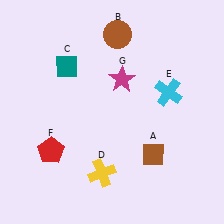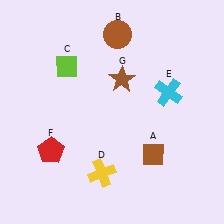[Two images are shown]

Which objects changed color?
C changed from teal to lime. G changed from magenta to brown.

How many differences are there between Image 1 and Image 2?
There are 2 differences between the two images.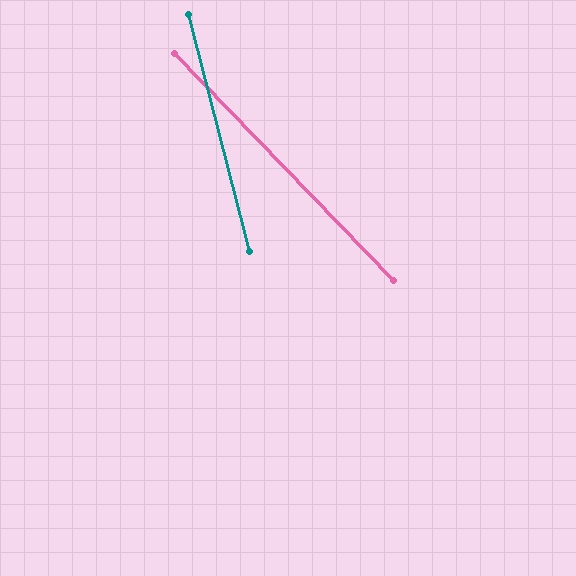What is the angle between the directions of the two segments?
Approximately 30 degrees.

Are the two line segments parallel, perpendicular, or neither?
Neither parallel nor perpendicular — they differ by about 30°.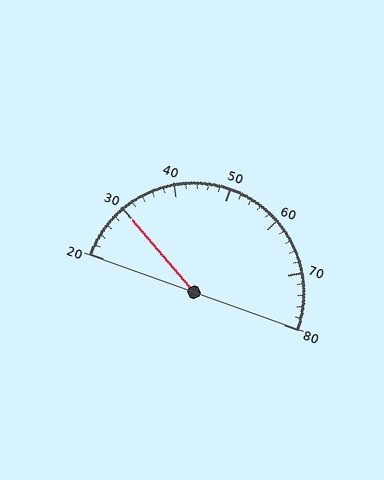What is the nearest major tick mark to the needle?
The nearest major tick mark is 30.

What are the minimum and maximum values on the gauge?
The gauge ranges from 20 to 80.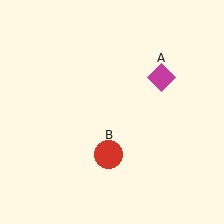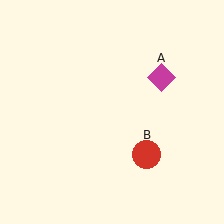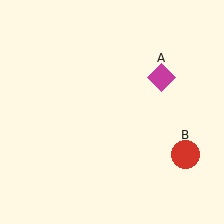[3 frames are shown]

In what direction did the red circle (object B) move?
The red circle (object B) moved right.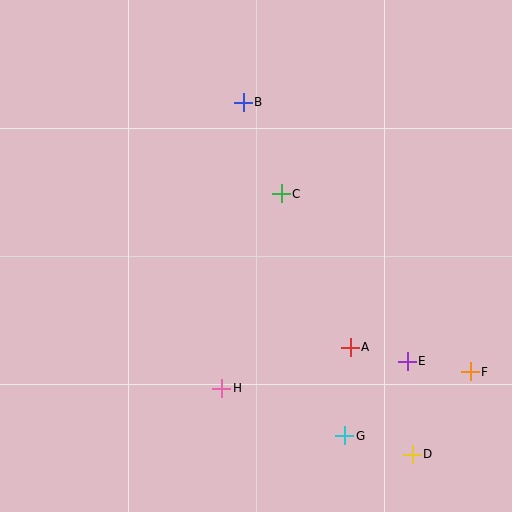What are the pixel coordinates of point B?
Point B is at (243, 102).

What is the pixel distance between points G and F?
The distance between G and F is 141 pixels.